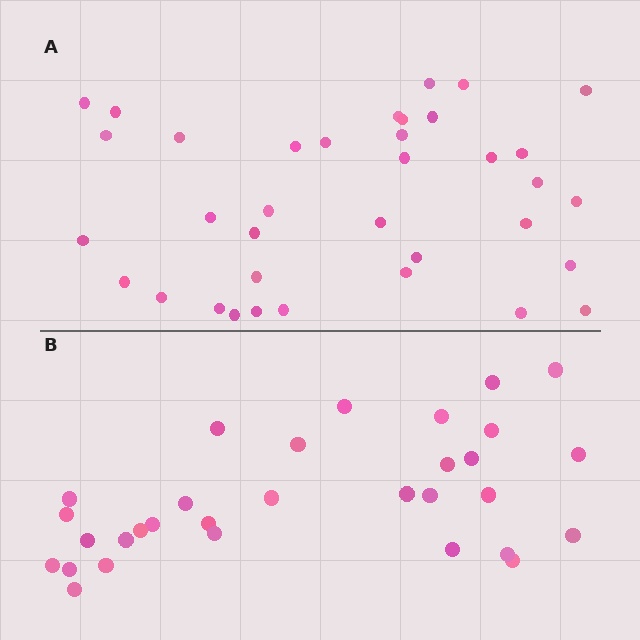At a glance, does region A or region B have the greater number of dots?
Region A (the top region) has more dots.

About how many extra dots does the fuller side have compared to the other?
Region A has about 5 more dots than region B.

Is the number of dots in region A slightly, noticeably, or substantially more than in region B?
Region A has only slightly more — the two regions are fairly close. The ratio is roughly 1.2 to 1.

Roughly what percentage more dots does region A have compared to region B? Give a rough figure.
About 15% more.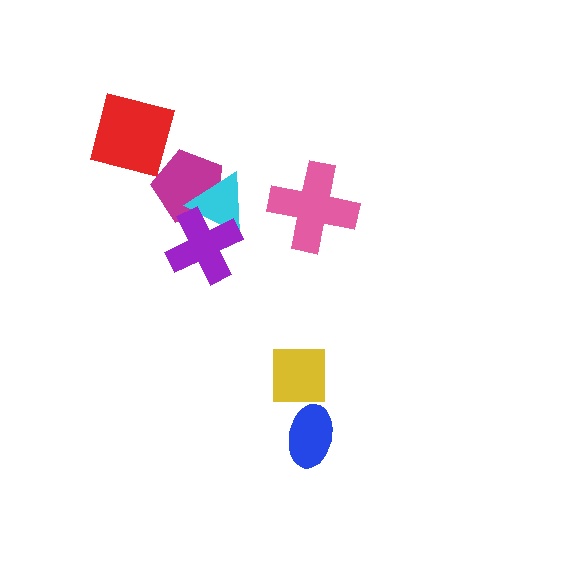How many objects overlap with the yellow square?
0 objects overlap with the yellow square.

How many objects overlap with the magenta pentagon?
2 objects overlap with the magenta pentagon.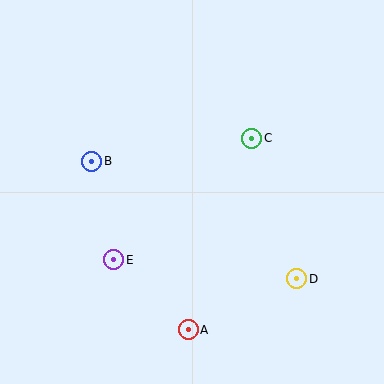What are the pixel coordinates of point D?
Point D is at (296, 279).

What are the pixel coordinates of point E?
Point E is at (114, 260).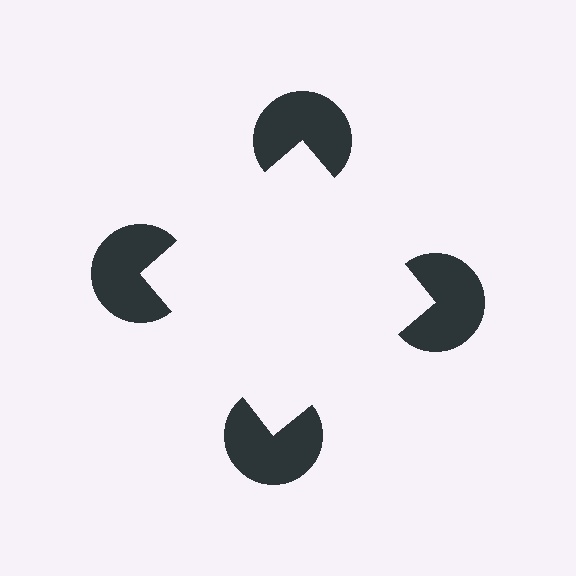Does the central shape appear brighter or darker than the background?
It typically appears slightly brighter than the background, even though no actual brightness change is drawn.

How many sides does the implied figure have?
4 sides.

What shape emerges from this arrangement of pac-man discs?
An illusory square — its edges are inferred from the aligned wedge cuts in the pac-man discs, not physically drawn.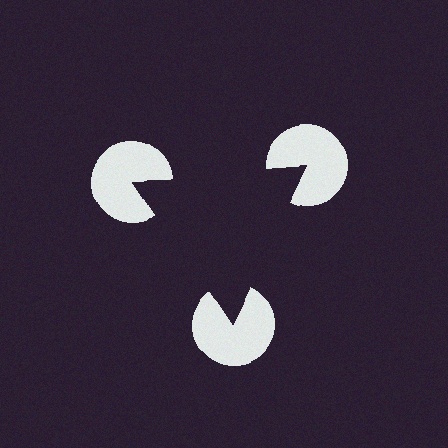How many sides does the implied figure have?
3 sides.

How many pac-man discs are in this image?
There are 3 — one at each vertex of the illusory triangle.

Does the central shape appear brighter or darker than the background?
It typically appears slightly darker than the background, even though no actual brightness change is drawn.